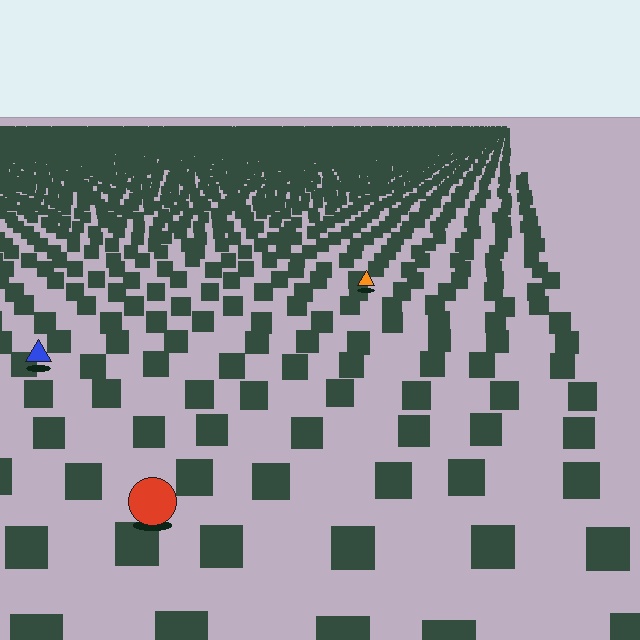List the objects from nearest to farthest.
From nearest to farthest: the red circle, the blue triangle, the orange triangle.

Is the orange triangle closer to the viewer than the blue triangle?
No. The blue triangle is closer — you can tell from the texture gradient: the ground texture is coarser near it.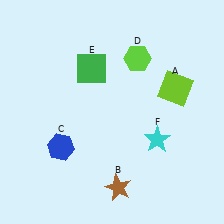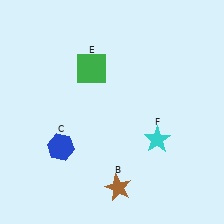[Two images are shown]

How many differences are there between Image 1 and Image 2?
There are 2 differences between the two images.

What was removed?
The lime square (A), the lime hexagon (D) were removed in Image 2.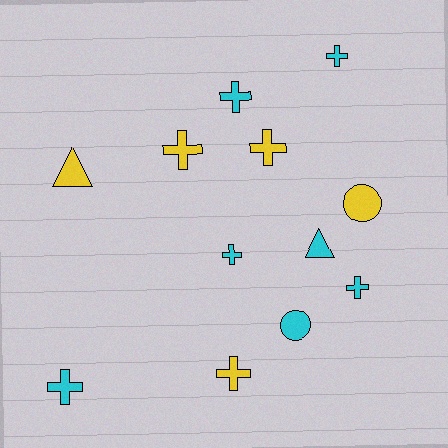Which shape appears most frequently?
Cross, with 8 objects.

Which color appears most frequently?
Cyan, with 7 objects.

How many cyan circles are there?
There is 1 cyan circle.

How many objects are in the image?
There are 12 objects.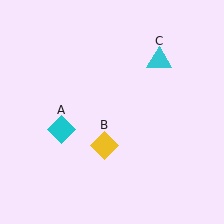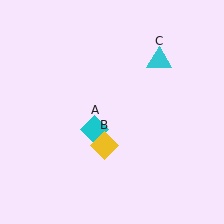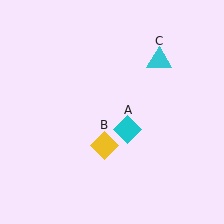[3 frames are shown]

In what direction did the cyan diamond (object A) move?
The cyan diamond (object A) moved right.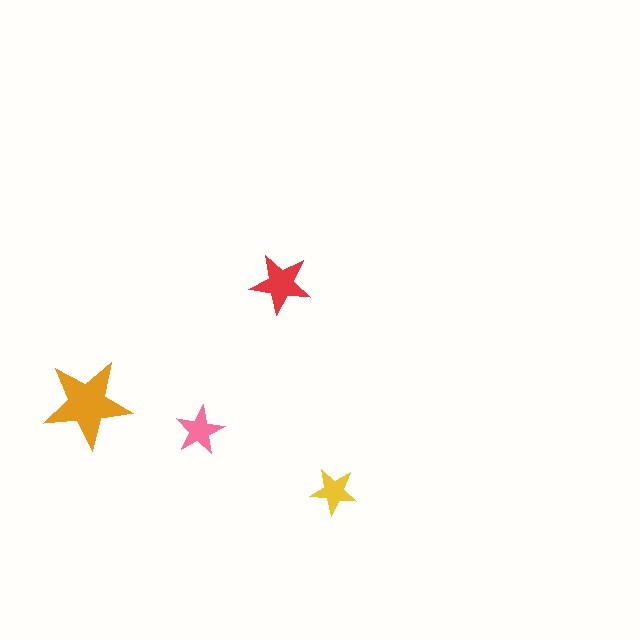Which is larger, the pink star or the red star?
The red one.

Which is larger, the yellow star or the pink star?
The pink one.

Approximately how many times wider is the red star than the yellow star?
About 1.5 times wider.